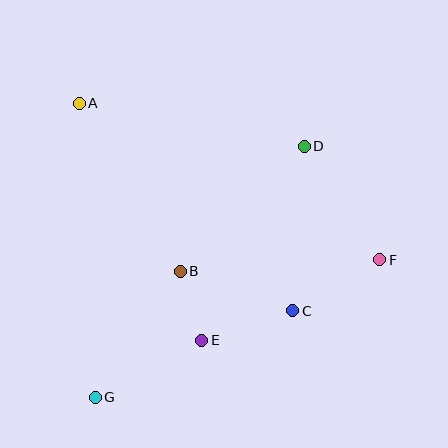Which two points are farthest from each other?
Points A and F are farthest from each other.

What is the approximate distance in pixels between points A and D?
The distance between A and D is approximately 229 pixels.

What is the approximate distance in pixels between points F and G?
The distance between F and G is approximately 316 pixels.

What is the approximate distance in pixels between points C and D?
The distance between C and D is approximately 165 pixels.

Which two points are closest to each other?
Points B and E are closest to each other.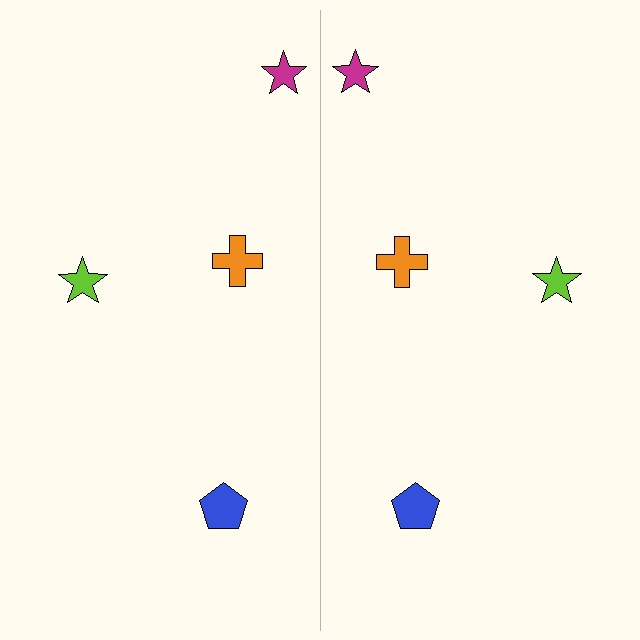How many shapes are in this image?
There are 8 shapes in this image.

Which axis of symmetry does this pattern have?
The pattern has a vertical axis of symmetry running through the center of the image.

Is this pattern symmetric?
Yes, this pattern has bilateral (reflection) symmetry.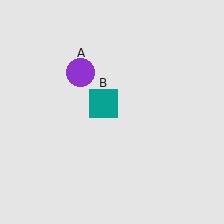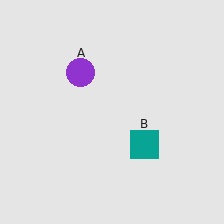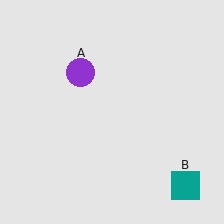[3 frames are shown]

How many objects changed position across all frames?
1 object changed position: teal square (object B).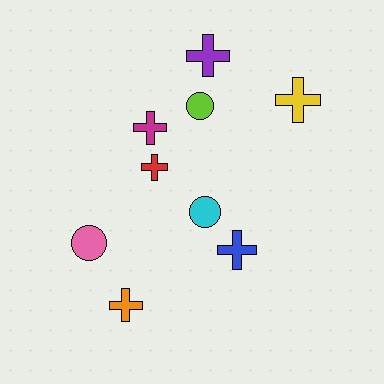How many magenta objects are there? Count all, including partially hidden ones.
There is 1 magenta object.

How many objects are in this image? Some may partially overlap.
There are 9 objects.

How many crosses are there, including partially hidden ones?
There are 6 crosses.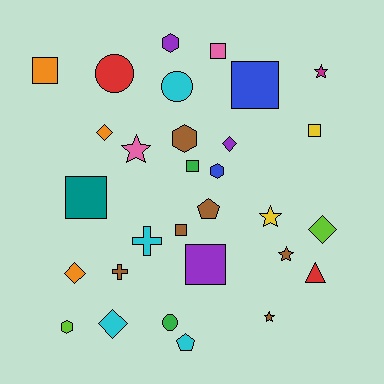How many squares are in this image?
There are 8 squares.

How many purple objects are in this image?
There are 3 purple objects.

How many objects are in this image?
There are 30 objects.